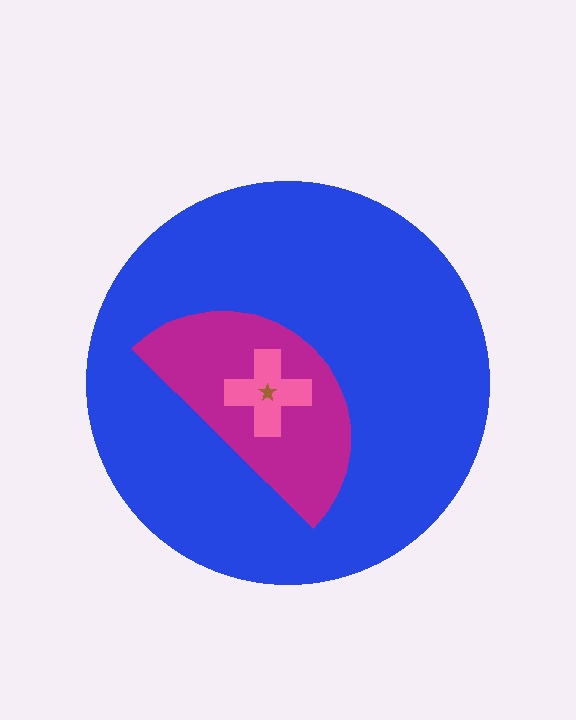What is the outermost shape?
The blue circle.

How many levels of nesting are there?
4.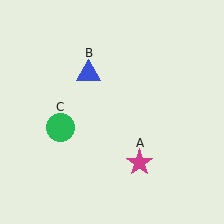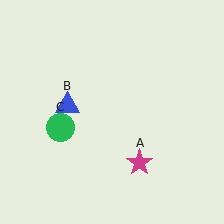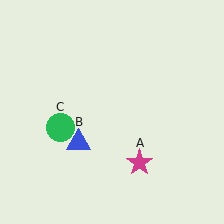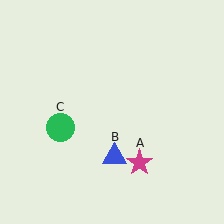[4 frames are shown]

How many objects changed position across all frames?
1 object changed position: blue triangle (object B).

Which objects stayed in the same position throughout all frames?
Magenta star (object A) and green circle (object C) remained stationary.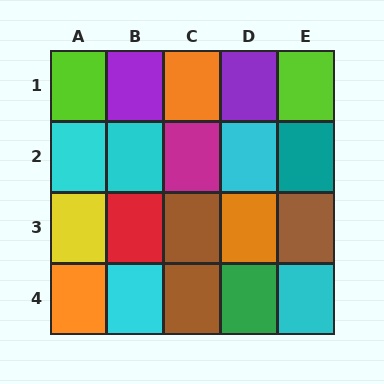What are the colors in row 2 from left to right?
Cyan, cyan, magenta, cyan, teal.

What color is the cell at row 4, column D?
Green.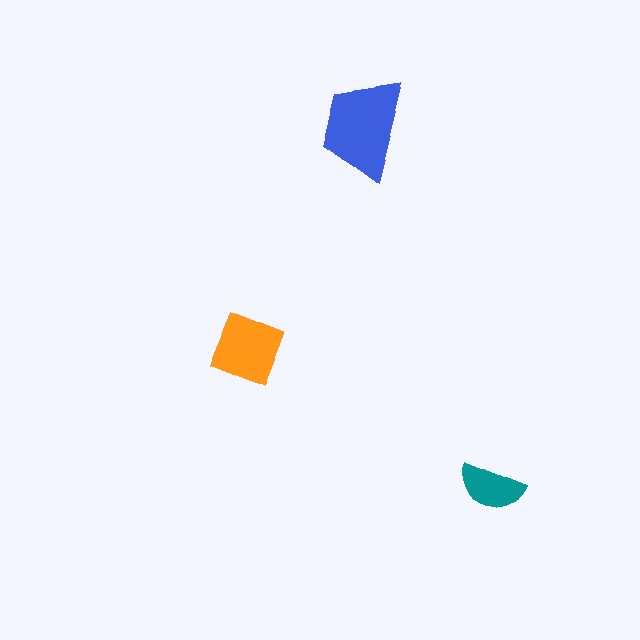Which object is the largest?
The blue trapezoid.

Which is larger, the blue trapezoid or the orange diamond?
The blue trapezoid.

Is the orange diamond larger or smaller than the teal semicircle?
Larger.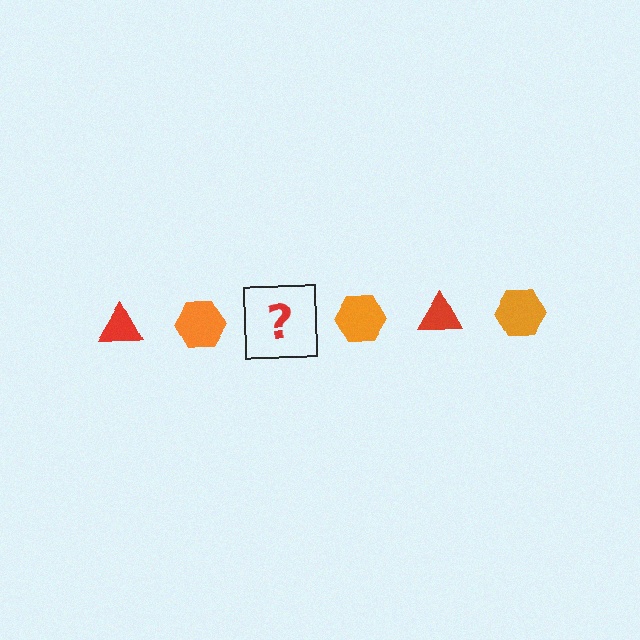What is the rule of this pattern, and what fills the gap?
The rule is that the pattern alternates between red triangle and orange hexagon. The gap should be filled with a red triangle.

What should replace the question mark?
The question mark should be replaced with a red triangle.